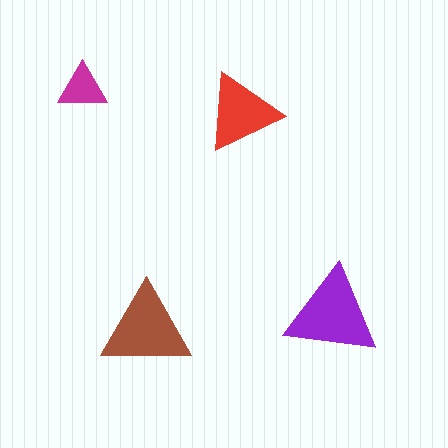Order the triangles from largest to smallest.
the purple one, the brown one, the red one, the magenta one.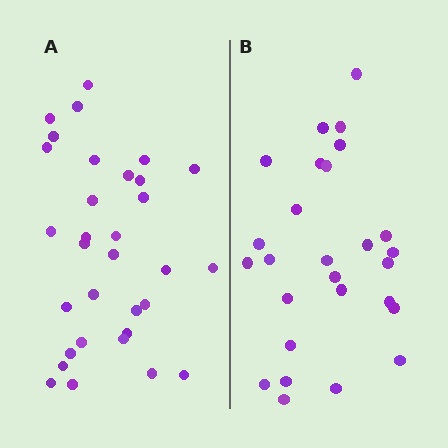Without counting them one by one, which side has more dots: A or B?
Region A (the left region) has more dots.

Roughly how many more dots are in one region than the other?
Region A has about 5 more dots than region B.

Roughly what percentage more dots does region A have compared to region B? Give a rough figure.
About 20% more.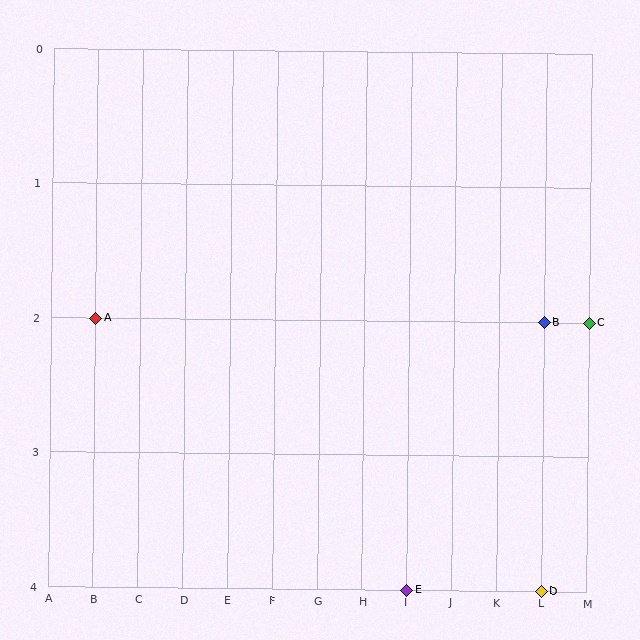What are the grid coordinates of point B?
Point B is at grid coordinates (L, 2).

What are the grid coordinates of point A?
Point A is at grid coordinates (B, 2).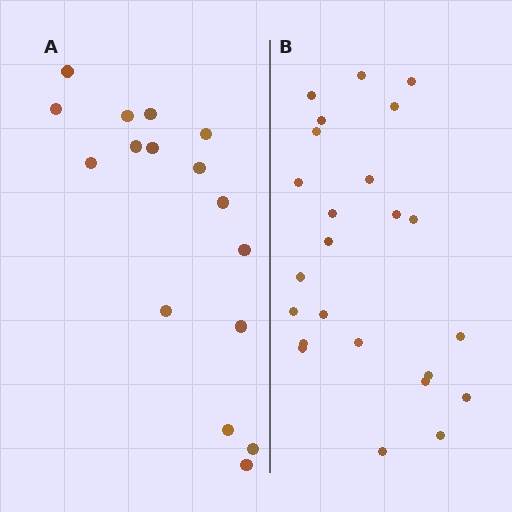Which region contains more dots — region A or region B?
Region B (the right region) has more dots.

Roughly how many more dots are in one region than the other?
Region B has roughly 8 or so more dots than region A.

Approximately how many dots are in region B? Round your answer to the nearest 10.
About 20 dots. (The exact count is 24, which rounds to 20.)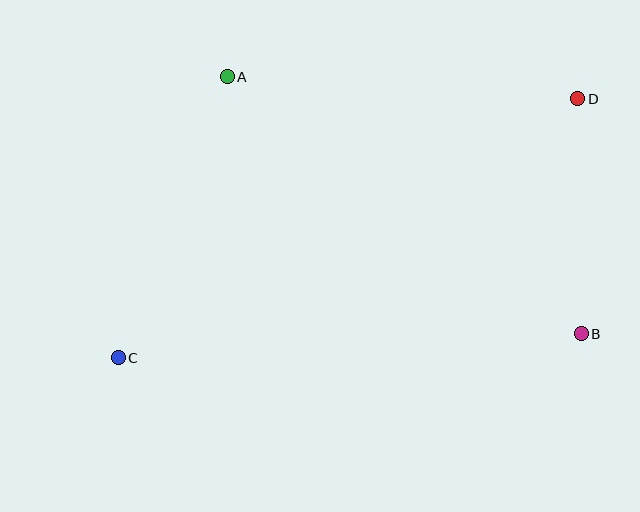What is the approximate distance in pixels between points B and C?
The distance between B and C is approximately 464 pixels.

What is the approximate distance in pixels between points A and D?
The distance between A and D is approximately 351 pixels.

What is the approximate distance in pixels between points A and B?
The distance between A and B is approximately 438 pixels.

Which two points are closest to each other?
Points B and D are closest to each other.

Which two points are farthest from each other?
Points C and D are farthest from each other.